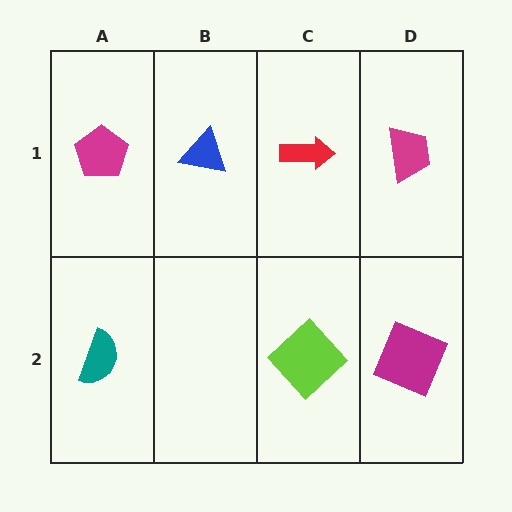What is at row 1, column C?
A red arrow.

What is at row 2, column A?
A teal semicircle.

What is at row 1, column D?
A magenta trapezoid.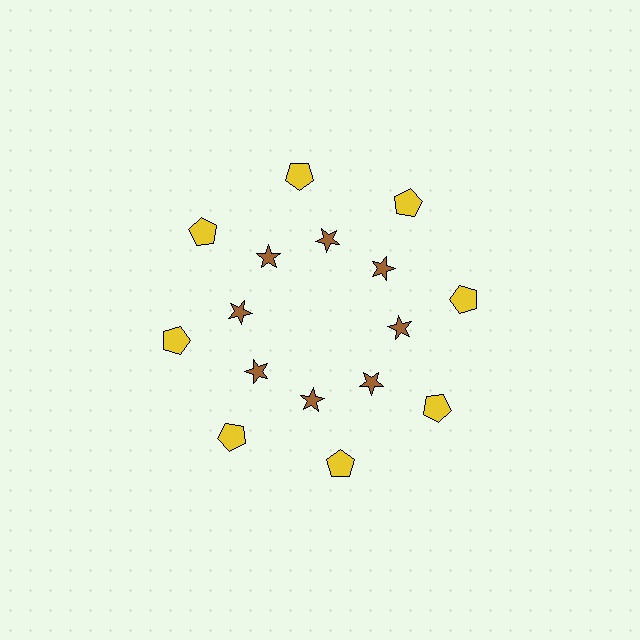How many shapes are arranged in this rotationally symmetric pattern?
There are 16 shapes, arranged in 8 groups of 2.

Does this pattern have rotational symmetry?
Yes, this pattern has 8-fold rotational symmetry. It looks the same after rotating 45 degrees around the center.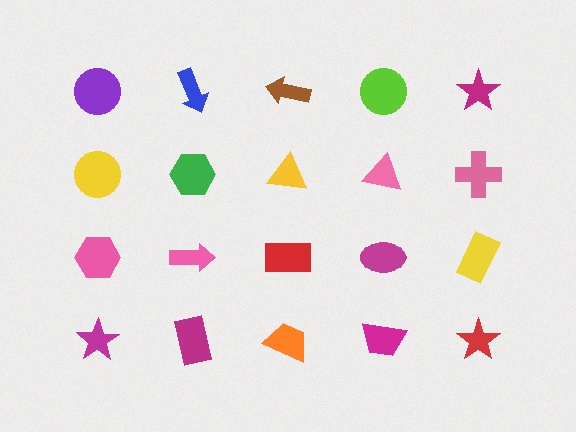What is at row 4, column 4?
A magenta trapezoid.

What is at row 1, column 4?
A lime circle.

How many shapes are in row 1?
5 shapes.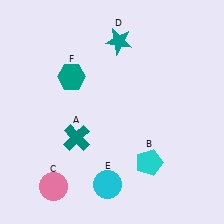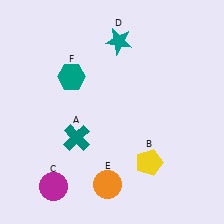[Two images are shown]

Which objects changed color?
B changed from cyan to yellow. C changed from pink to magenta. E changed from cyan to orange.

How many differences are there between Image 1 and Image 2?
There are 3 differences between the two images.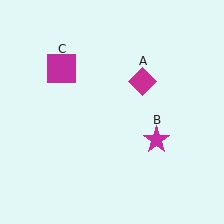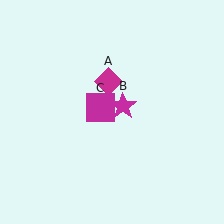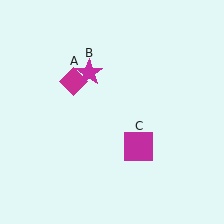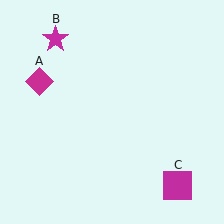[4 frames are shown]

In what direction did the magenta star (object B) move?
The magenta star (object B) moved up and to the left.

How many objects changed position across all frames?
3 objects changed position: magenta diamond (object A), magenta star (object B), magenta square (object C).